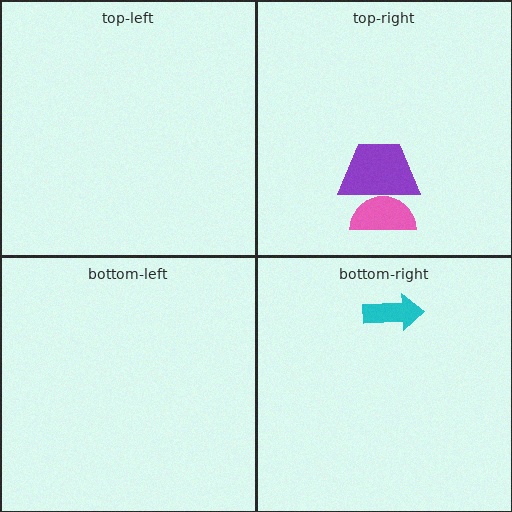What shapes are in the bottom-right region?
The cyan arrow.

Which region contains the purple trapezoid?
The top-right region.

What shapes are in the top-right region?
The pink semicircle, the purple trapezoid.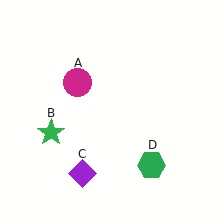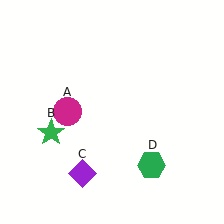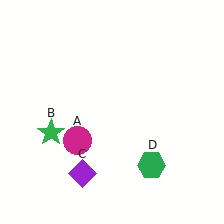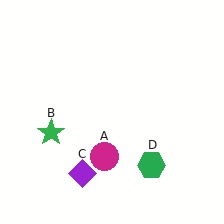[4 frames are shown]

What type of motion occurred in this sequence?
The magenta circle (object A) rotated counterclockwise around the center of the scene.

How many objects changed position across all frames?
1 object changed position: magenta circle (object A).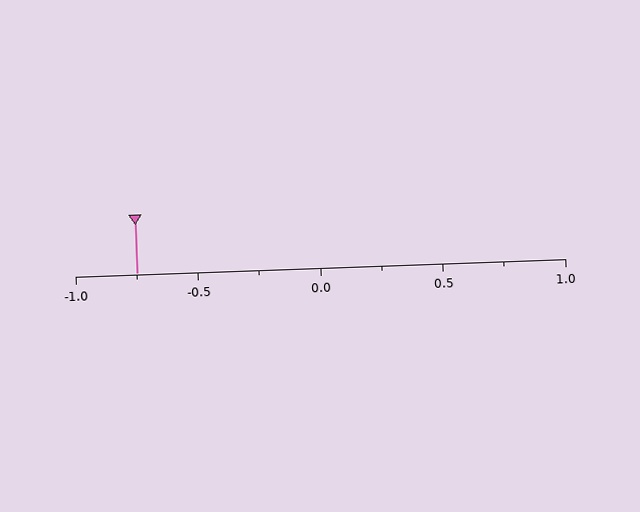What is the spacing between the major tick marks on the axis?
The major ticks are spaced 0.5 apart.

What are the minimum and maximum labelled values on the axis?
The axis runs from -1.0 to 1.0.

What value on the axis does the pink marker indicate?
The marker indicates approximately -0.75.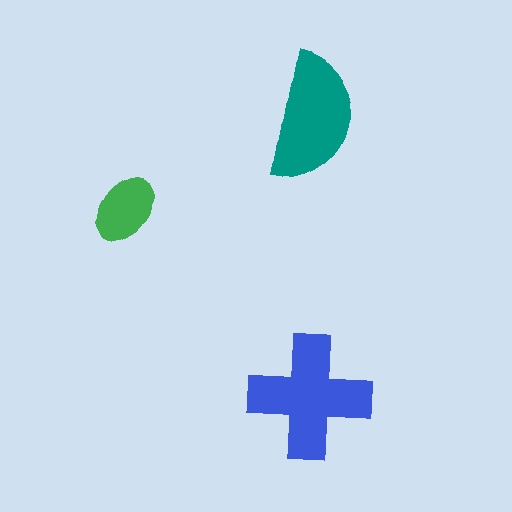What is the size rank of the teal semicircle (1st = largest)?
2nd.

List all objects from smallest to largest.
The green ellipse, the teal semicircle, the blue cross.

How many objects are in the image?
There are 3 objects in the image.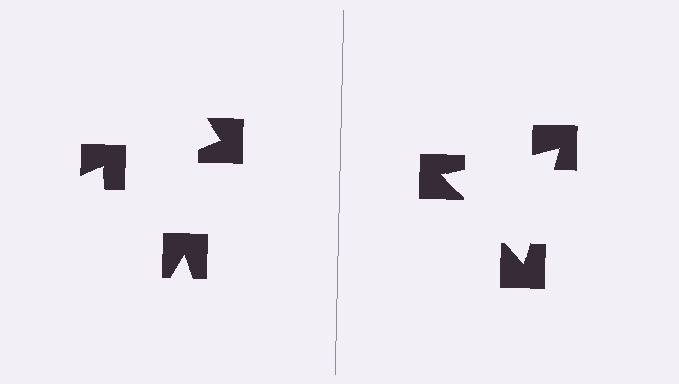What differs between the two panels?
The notched squares are positioned identically on both sides; only the wedge orientations differ. On the right they align to a triangle; on the left they are misaligned.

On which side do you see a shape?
An illusory triangle appears on the right side. On the left side the wedge cuts are rotated, so no coherent shape forms.